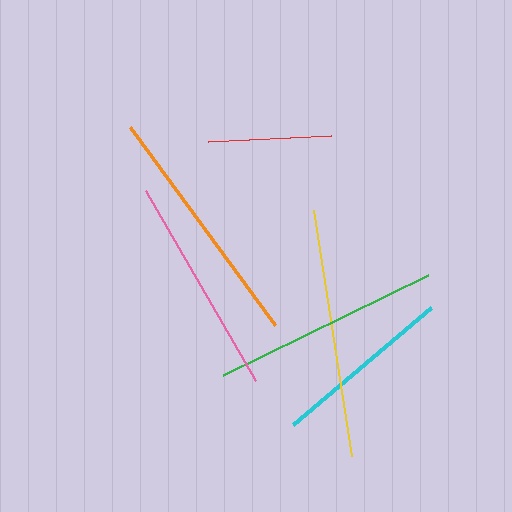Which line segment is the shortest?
The red line is the shortest at approximately 123 pixels.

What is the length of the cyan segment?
The cyan segment is approximately 180 pixels long.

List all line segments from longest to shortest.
From longest to shortest: yellow, orange, green, pink, cyan, red.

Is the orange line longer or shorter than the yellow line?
The yellow line is longer than the orange line.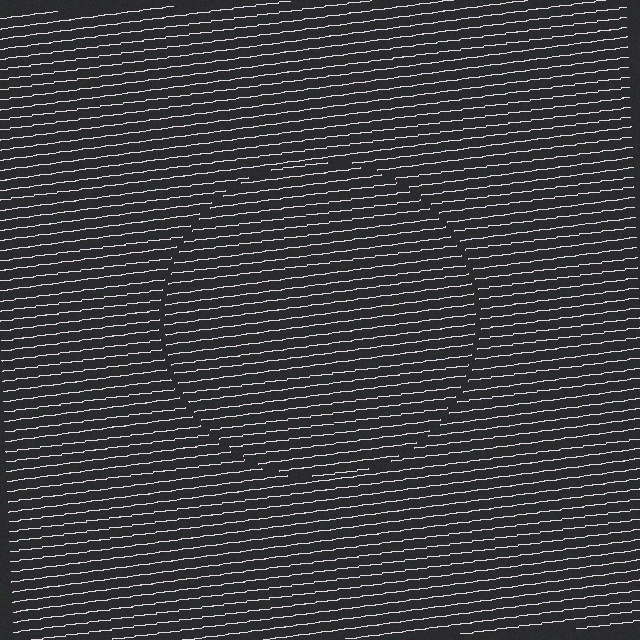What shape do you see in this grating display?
An illusory circle. The interior of the shape contains the same grating, shifted by half a period — the contour is defined by the phase discontinuity where line-ends from the inner and outer gratings abut.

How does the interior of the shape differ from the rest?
The interior of the shape contains the same grating, shifted by half a period — the contour is defined by the phase discontinuity where line-ends from the inner and outer gratings abut.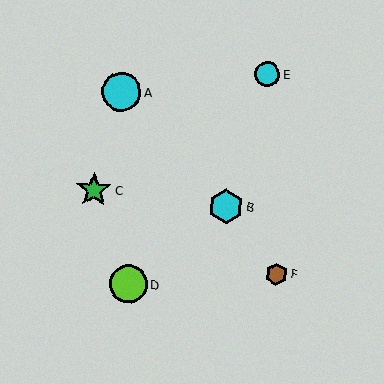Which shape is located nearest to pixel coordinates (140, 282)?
The lime circle (labeled D) at (129, 284) is nearest to that location.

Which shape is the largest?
The cyan circle (labeled A) is the largest.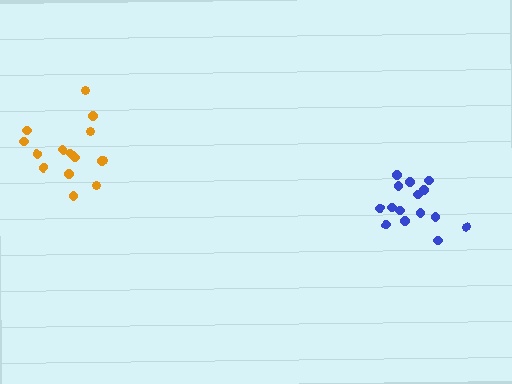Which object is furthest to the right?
The blue cluster is rightmost.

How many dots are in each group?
Group 1: 15 dots, Group 2: 15 dots (30 total).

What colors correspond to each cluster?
The clusters are colored: orange, blue.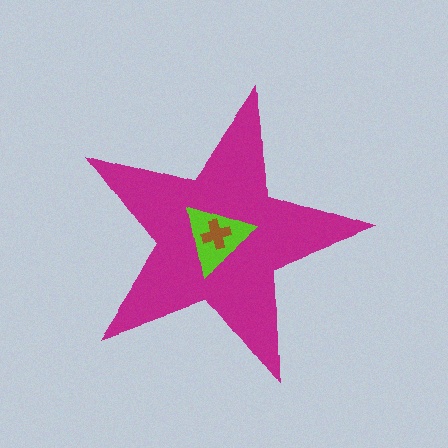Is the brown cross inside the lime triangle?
Yes.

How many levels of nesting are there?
3.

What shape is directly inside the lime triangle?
The brown cross.